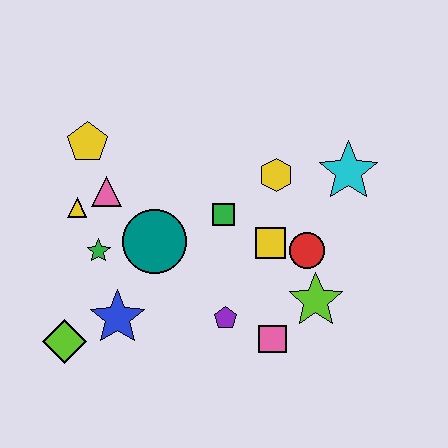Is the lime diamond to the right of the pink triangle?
No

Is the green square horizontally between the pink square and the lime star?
No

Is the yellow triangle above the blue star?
Yes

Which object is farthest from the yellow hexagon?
The lime diamond is farthest from the yellow hexagon.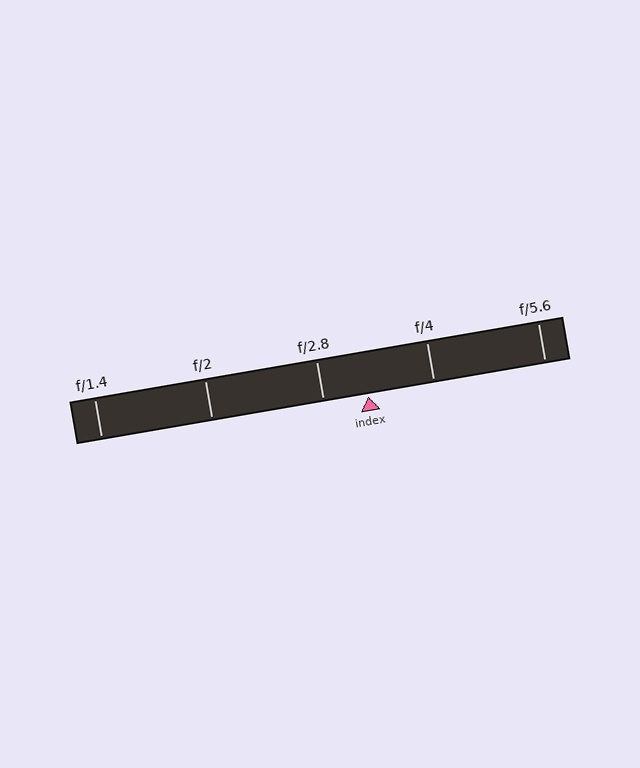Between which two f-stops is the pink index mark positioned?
The index mark is between f/2.8 and f/4.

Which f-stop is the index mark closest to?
The index mark is closest to f/2.8.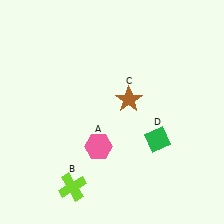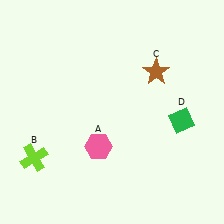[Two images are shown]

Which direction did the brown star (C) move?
The brown star (C) moved up.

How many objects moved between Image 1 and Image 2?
3 objects moved between the two images.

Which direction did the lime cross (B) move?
The lime cross (B) moved left.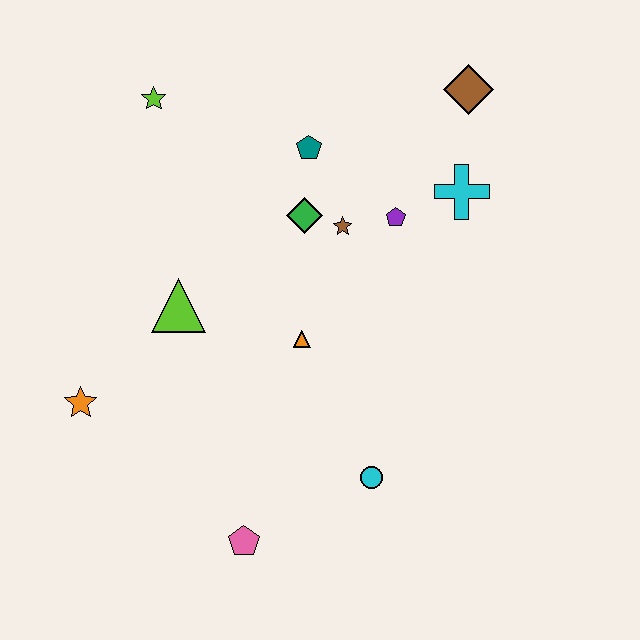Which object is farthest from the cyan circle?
The lime star is farthest from the cyan circle.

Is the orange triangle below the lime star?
Yes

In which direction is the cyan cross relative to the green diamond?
The cyan cross is to the right of the green diamond.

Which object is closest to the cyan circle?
The pink pentagon is closest to the cyan circle.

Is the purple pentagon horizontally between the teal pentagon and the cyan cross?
Yes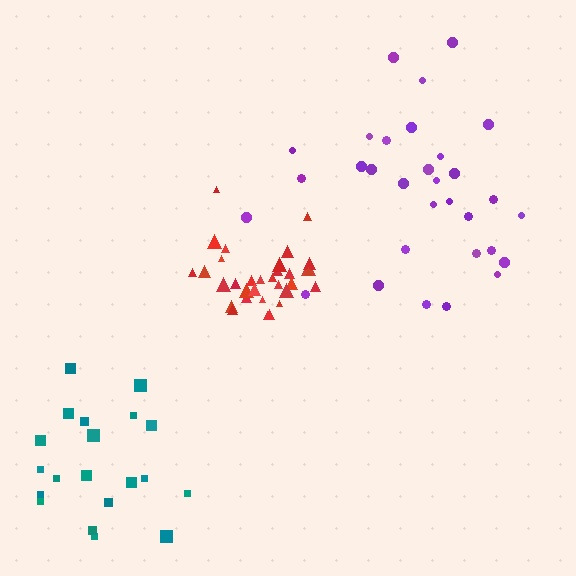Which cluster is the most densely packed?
Red.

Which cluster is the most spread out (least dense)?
Teal.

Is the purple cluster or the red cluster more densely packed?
Red.